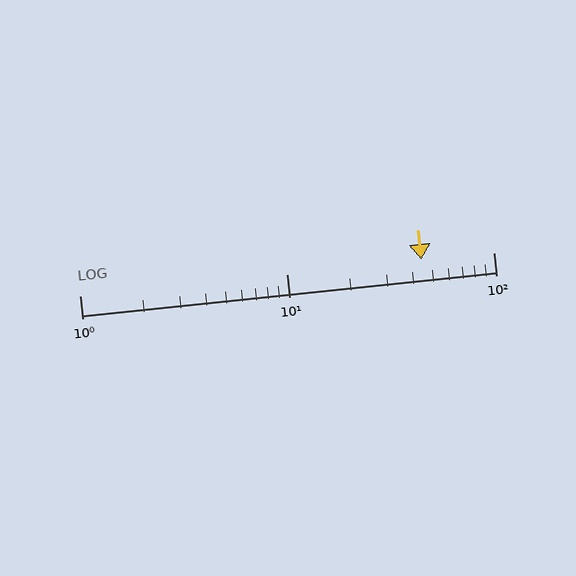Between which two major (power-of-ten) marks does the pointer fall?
The pointer is between 10 and 100.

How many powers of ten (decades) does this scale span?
The scale spans 2 decades, from 1 to 100.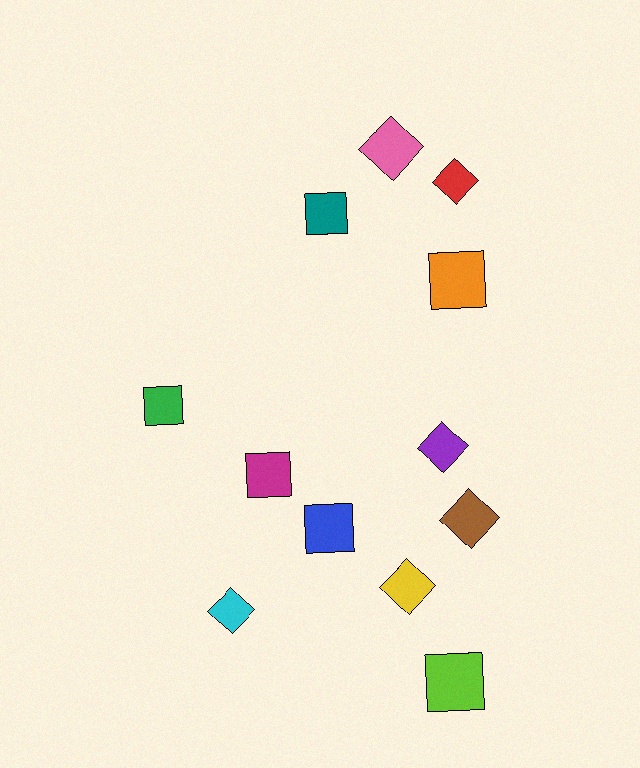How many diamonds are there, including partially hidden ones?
There are 6 diamonds.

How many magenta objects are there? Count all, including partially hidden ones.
There is 1 magenta object.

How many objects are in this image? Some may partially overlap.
There are 12 objects.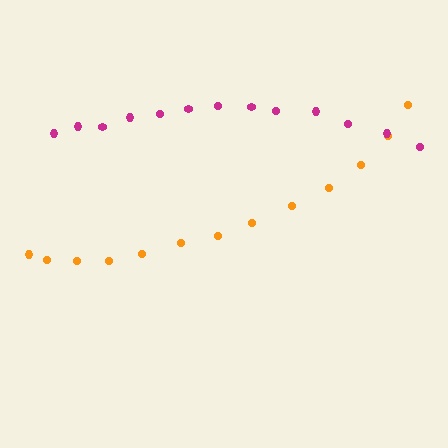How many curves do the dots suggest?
There are 2 distinct paths.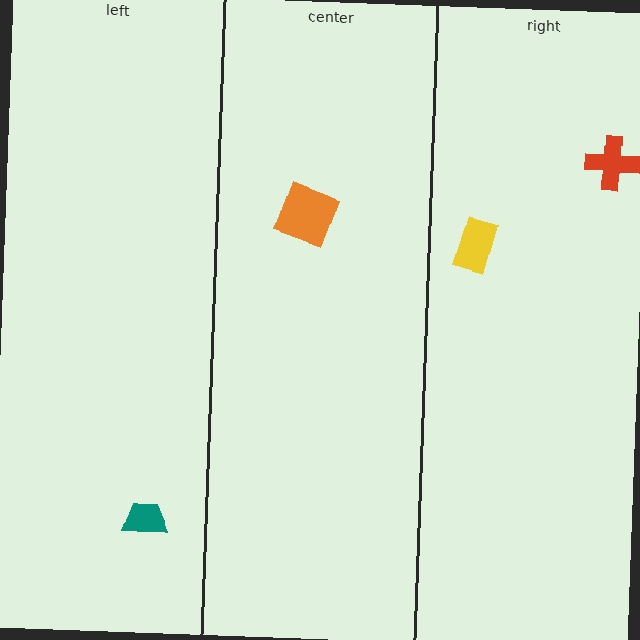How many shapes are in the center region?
1.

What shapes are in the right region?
The red cross, the yellow rectangle.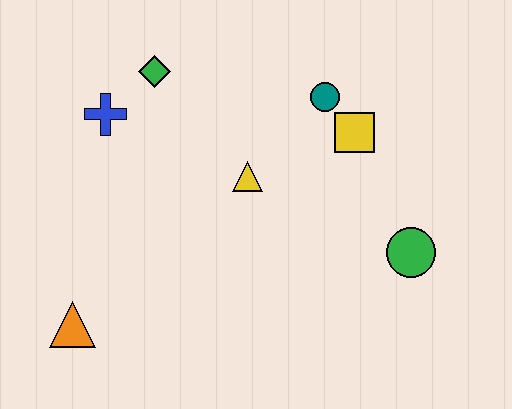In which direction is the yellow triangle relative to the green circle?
The yellow triangle is to the left of the green circle.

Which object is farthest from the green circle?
The orange triangle is farthest from the green circle.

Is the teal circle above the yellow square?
Yes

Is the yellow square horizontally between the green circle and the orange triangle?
Yes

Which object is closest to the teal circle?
The yellow square is closest to the teal circle.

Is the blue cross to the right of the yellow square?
No